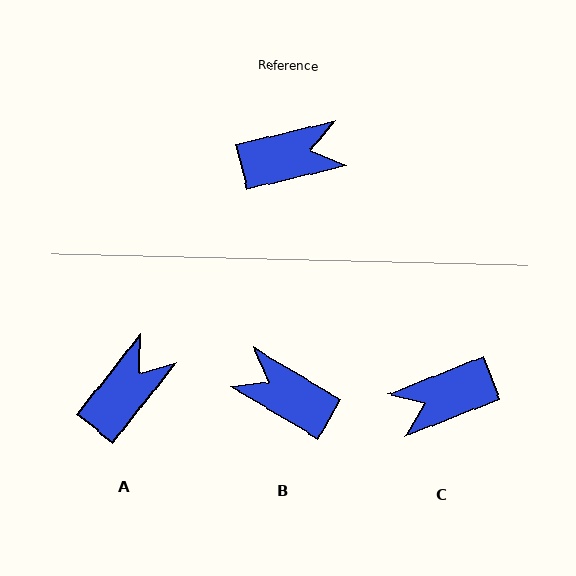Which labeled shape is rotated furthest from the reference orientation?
C, about 172 degrees away.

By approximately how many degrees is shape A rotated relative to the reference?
Approximately 38 degrees counter-clockwise.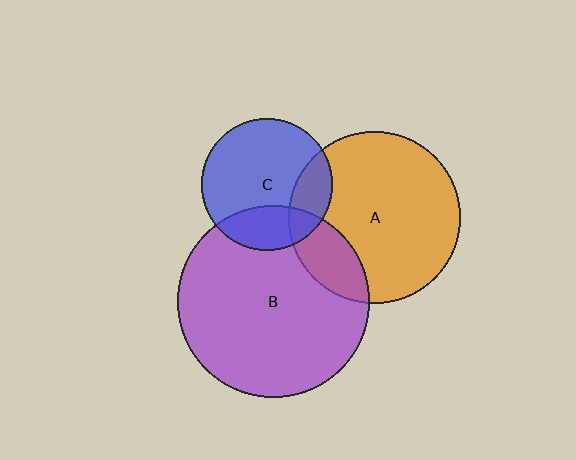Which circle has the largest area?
Circle B (purple).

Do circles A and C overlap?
Yes.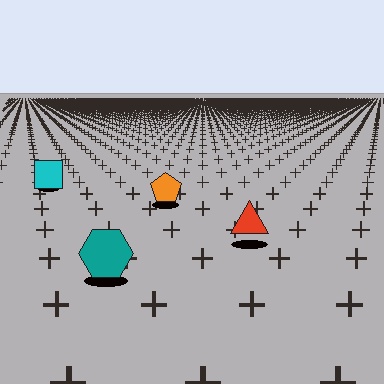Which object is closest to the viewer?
The teal hexagon is closest. The texture marks near it are larger and more spread out.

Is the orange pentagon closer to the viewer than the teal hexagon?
No. The teal hexagon is closer — you can tell from the texture gradient: the ground texture is coarser near it.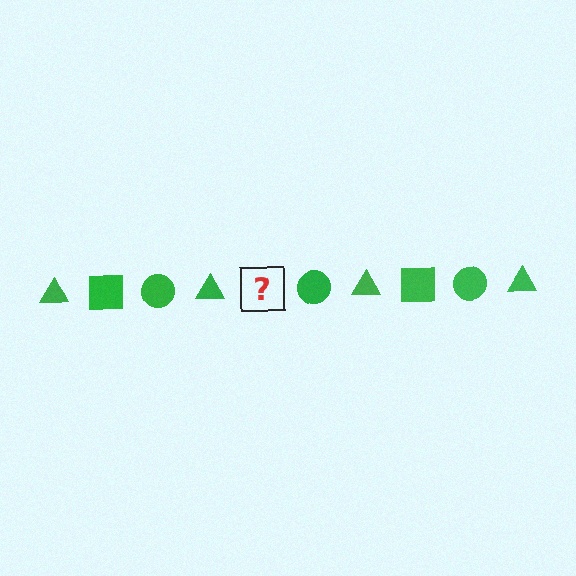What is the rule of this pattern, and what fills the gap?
The rule is that the pattern cycles through triangle, square, circle shapes in green. The gap should be filled with a green square.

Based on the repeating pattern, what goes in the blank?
The blank should be a green square.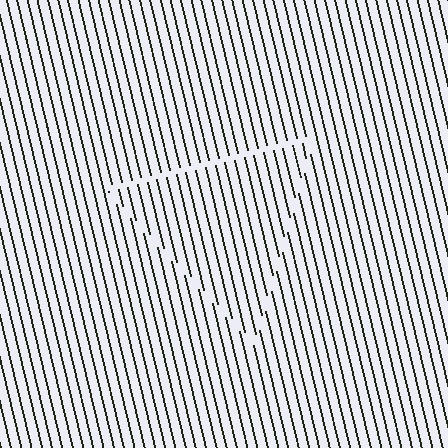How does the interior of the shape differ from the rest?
The interior of the shape contains the same grating, shifted by half a period — the contour is defined by the phase discontinuity where line-ends from the inner and outer gratings abut.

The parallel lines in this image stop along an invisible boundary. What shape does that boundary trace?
An illusory triangle. The interior of the shape contains the same grating, shifted by half a period — the contour is defined by the phase discontinuity where line-ends from the inner and outer gratings abut.